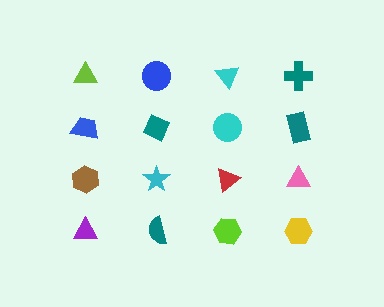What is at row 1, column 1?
A lime triangle.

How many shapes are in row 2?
4 shapes.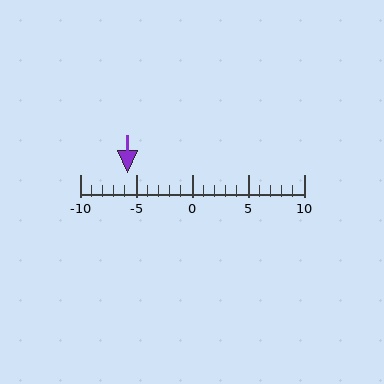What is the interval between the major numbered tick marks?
The major tick marks are spaced 5 units apart.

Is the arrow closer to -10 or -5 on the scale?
The arrow is closer to -5.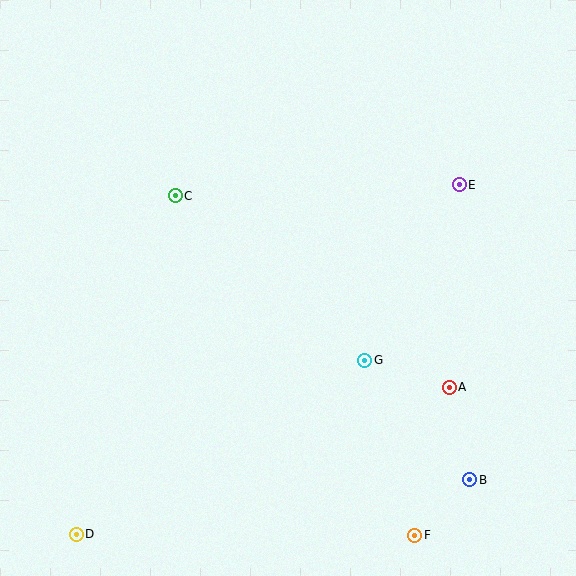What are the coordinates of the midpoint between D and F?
The midpoint between D and F is at (246, 535).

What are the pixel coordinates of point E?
Point E is at (459, 185).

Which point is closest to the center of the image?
Point G at (365, 360) is closest to the center.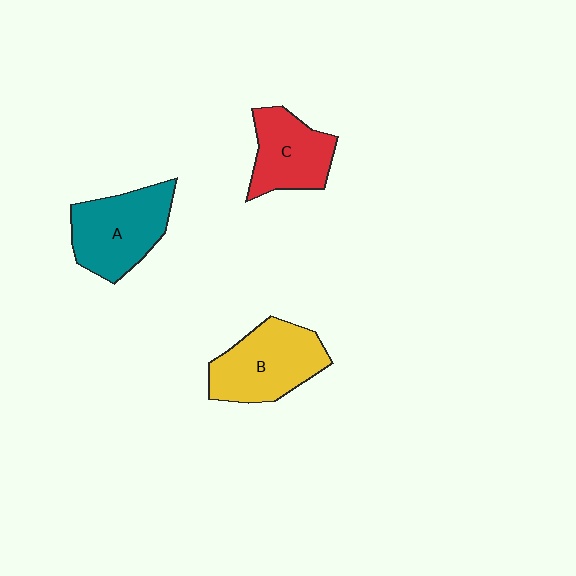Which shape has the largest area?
Shape B (yellow).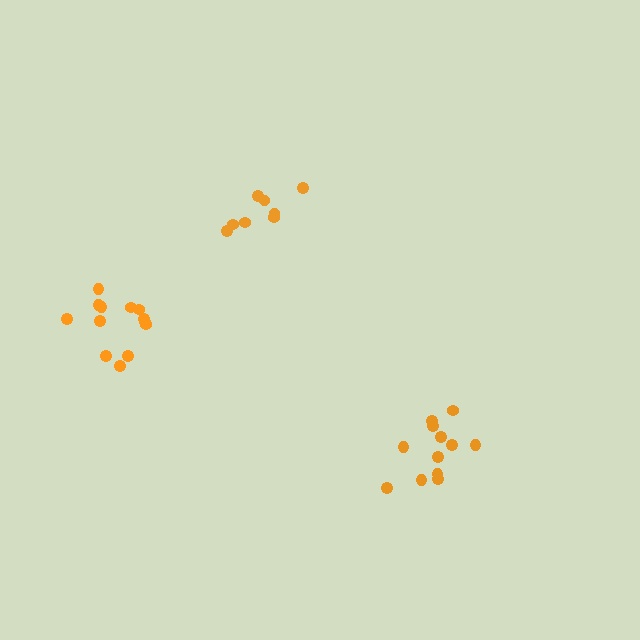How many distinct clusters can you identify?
There are 3 distinct clusters.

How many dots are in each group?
Group 1: 8 dots, Group 2: 12 dots, Group 3: 13 dots (33 total).